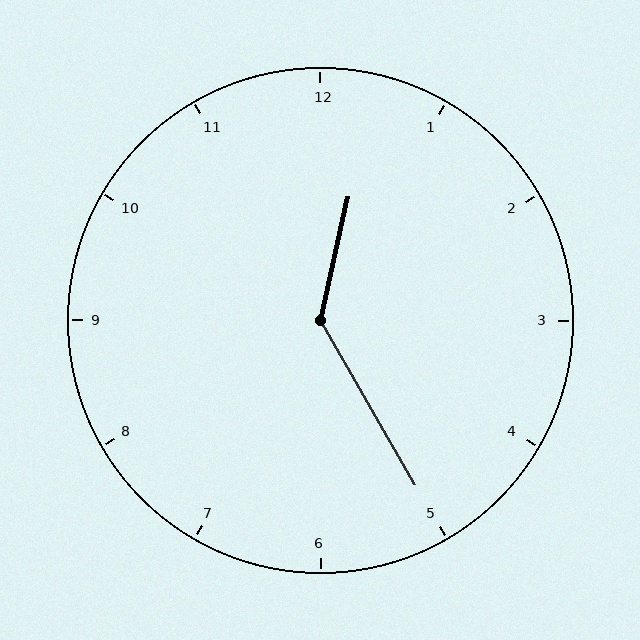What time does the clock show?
12:25.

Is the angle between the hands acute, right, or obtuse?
It is obtuse.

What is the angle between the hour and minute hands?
Approximately 138 degrees.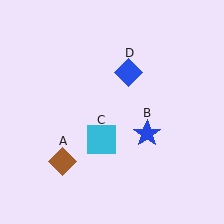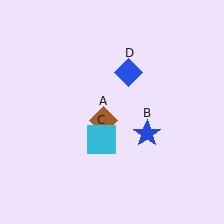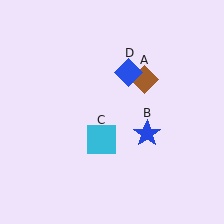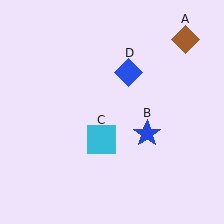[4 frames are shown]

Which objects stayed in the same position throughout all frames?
Blue star (object B) and cyan square (object C) and blue diamond (object D) remained stationary.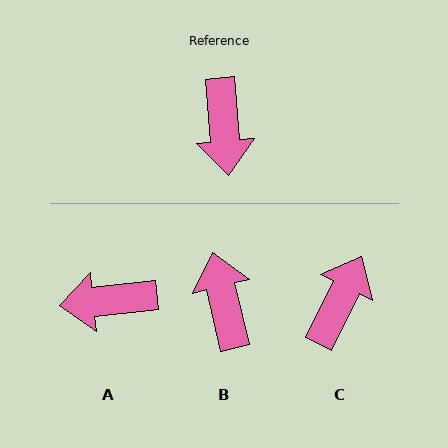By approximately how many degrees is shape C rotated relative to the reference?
Approximately 149 degrees counter-clockwise.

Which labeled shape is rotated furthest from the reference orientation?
B, about 172 degrees away.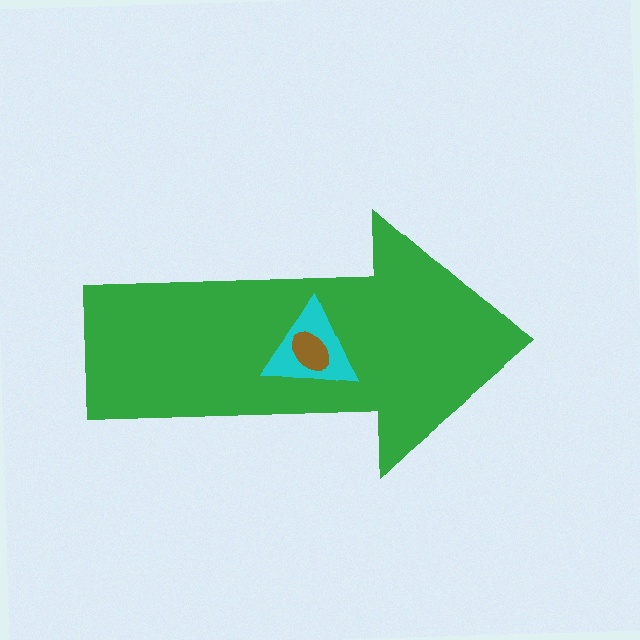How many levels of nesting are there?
3.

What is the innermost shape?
The brown ellipse.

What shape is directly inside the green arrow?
The cyan triangle.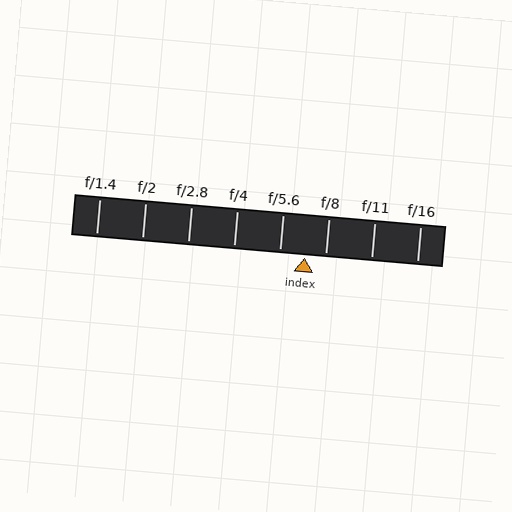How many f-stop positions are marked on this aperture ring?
There are 8 f-stop positions marked.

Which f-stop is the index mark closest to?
The index mark is closest to f/8.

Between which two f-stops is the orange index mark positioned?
The index mark is between f/5.6 and f/8.